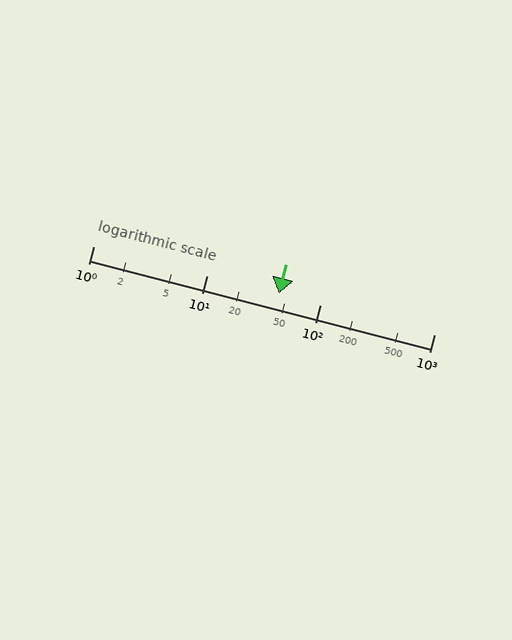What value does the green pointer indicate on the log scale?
The pointer indicates approximately 43.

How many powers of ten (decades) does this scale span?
The scale spans 3 decades, from 1 to 1000.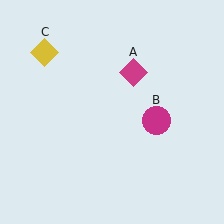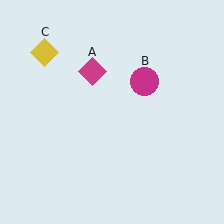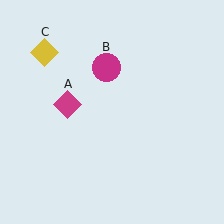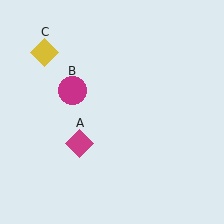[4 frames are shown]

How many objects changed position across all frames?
2 objects changed position: magenta diamond (object A), magenta circle (object B).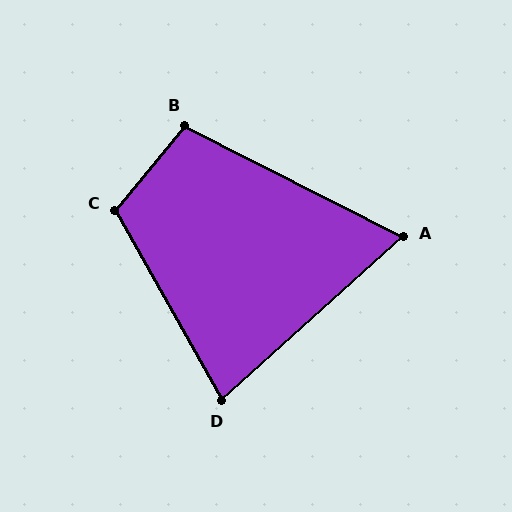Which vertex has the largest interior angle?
C, at approximately 111 degrees.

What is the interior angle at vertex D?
Approximately 77 degrees (acute).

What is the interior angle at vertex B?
Approximately 103 degrees (obtuse).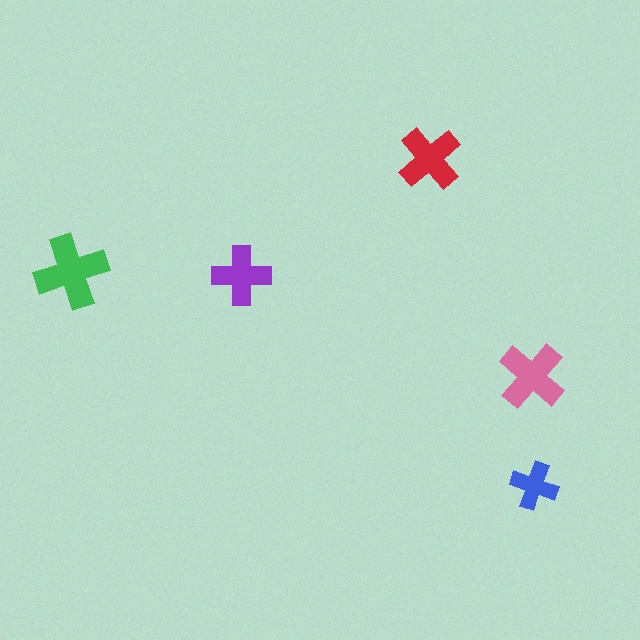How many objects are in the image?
There are 5 objects in the image.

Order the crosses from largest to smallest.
the green one, the pink one, the red one, the purple one, the blue one.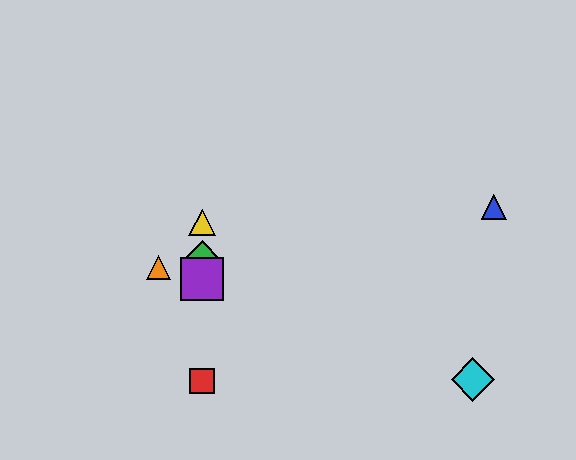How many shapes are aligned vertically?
4 shapes (the red square, the green diamond, the yellow triangle, the purple square) are aligned vertically.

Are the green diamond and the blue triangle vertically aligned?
No, the green diamond is at x≈202 and the blue triangle is at x≈494.